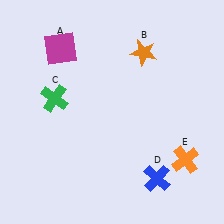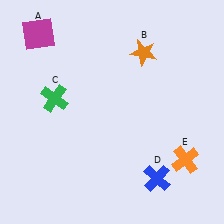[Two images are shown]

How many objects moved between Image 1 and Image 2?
1 object moved between the two images.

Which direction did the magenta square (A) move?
The magenta square (A) moved left.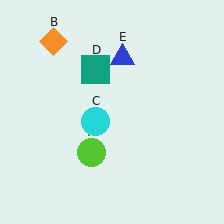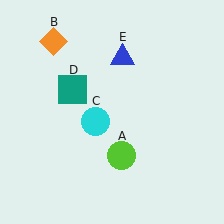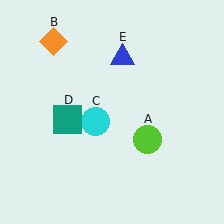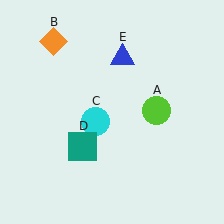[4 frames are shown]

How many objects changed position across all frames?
2 objects changed position: lime circle (object A), teal square (object D).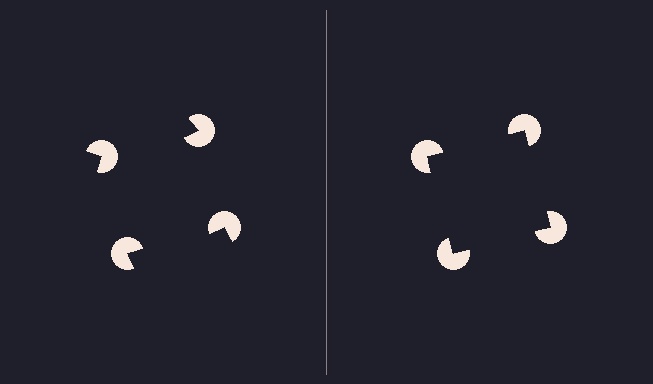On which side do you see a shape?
An illusory square appears on the right side. On the left side the wedge cuts are rotated, so no coherent shape forms.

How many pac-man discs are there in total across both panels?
8 — 4 on each side.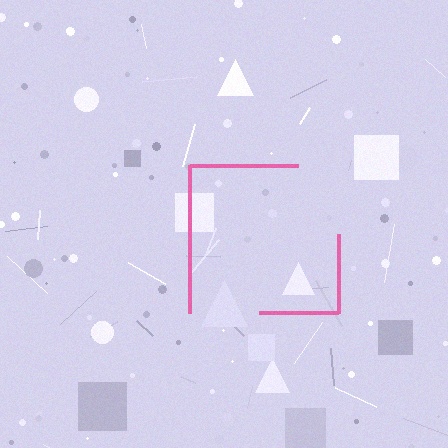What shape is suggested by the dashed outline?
The dashed outline suggests a square.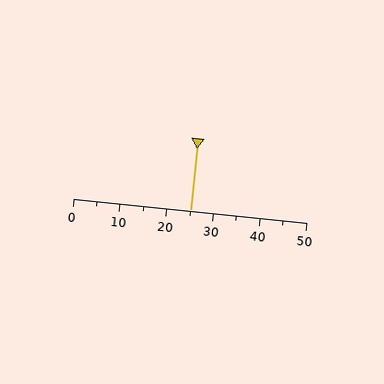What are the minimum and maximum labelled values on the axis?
The axis runs from 0 to 50.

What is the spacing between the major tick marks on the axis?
The major ticks are spaced 10 apart.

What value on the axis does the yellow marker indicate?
The marker indicates approximately 25.